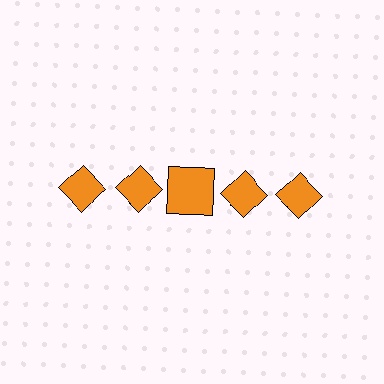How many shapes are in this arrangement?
There are 5 shapes arranged in a grid pattern.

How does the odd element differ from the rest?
It has a different shape: square instead of diamond.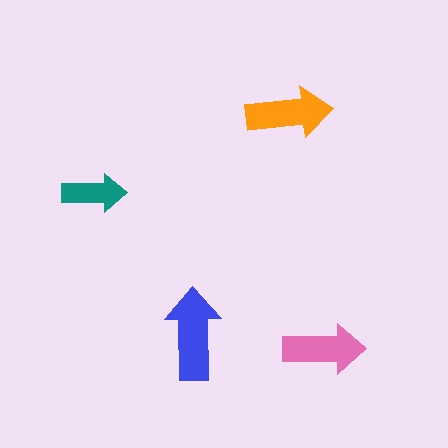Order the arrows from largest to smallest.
the blue one, the orange one, the pink one, the teal one.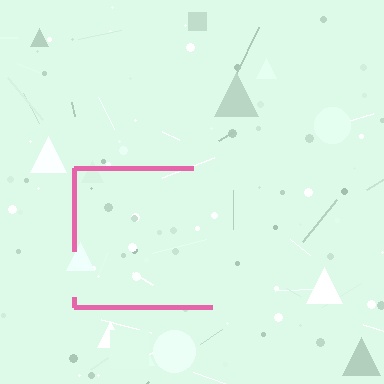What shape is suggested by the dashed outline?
The dashed outline suggests a square.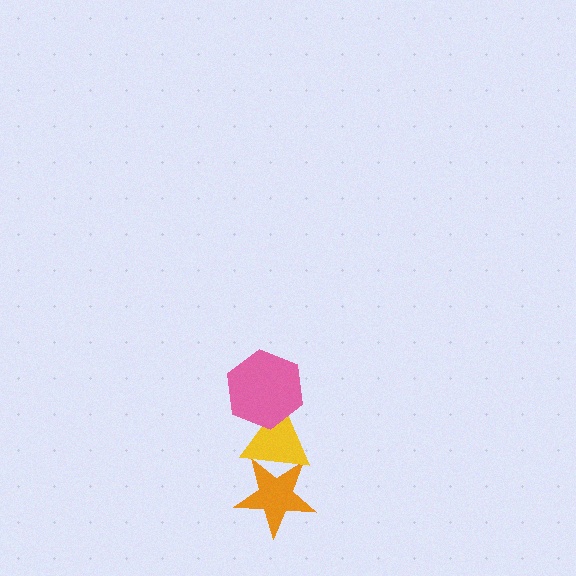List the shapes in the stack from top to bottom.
From top to bottom: the pink hexagon, the yellow triangle, the orange star.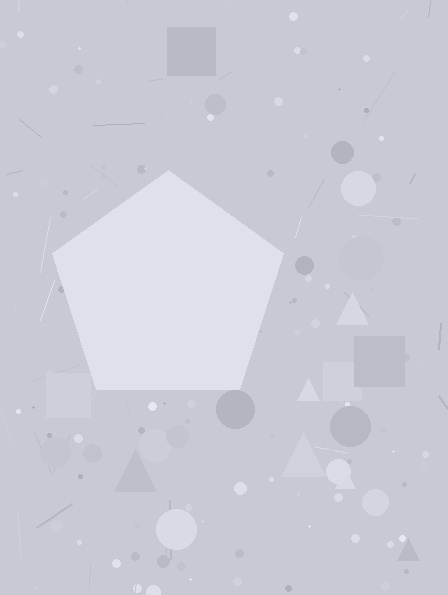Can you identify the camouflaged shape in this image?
The camouflaged shape is a pentagon.